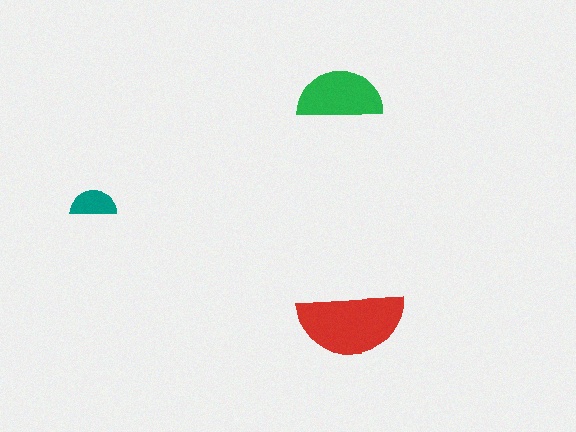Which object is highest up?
The green semicircle is topmost.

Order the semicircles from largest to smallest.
the red one, the green one, the teal one.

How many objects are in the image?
There are 3 objects in the image.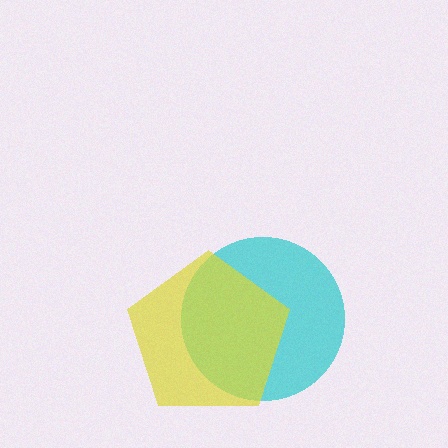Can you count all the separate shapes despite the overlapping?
Yes, there are 2 separate shapes.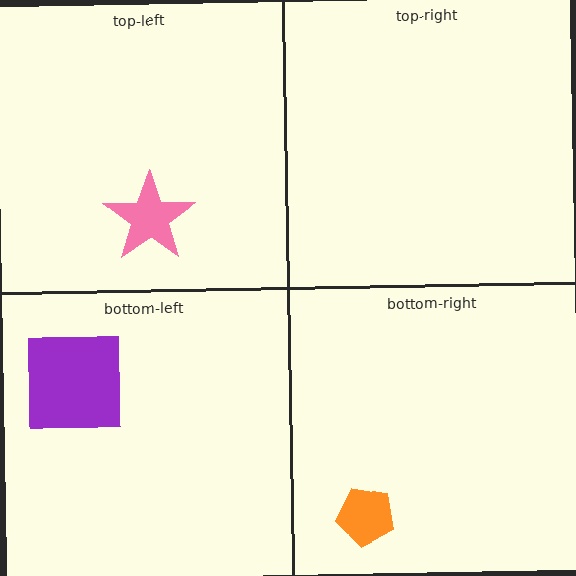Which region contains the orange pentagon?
The bottom-right region.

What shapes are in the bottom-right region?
The orange pentagon.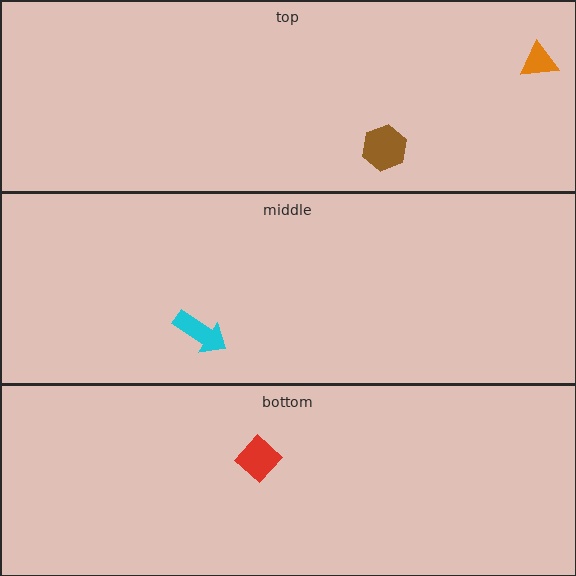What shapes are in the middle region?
The cyan arrow.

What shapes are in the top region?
The orange triangle, the brown hexagon.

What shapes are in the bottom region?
The red diamond.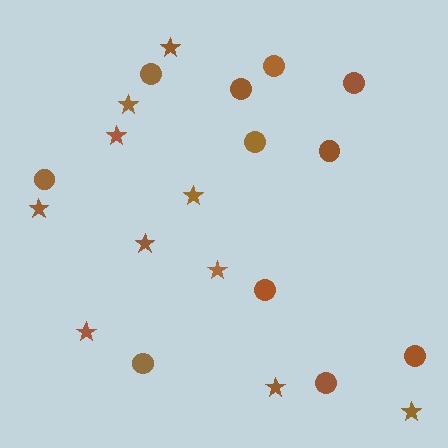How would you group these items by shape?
There are 2 groups: one group of circles (11) and one group of stars (10).